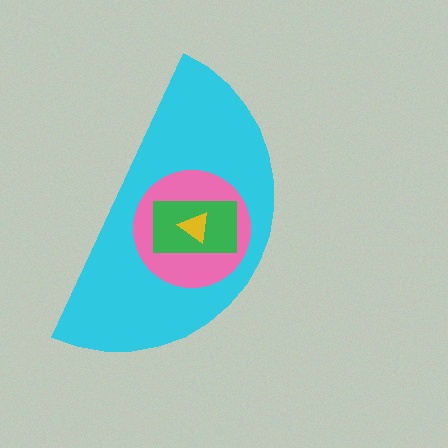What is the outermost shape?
The cyan semicircle.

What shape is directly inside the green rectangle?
The yellow triangle.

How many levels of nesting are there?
4.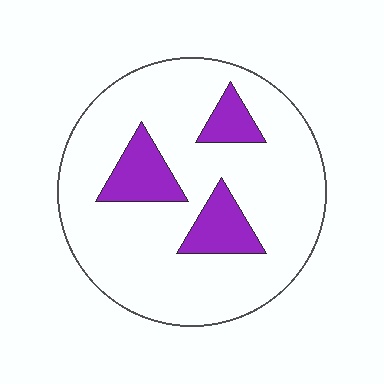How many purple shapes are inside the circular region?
3.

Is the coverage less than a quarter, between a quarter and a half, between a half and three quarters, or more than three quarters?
Less than a quarter.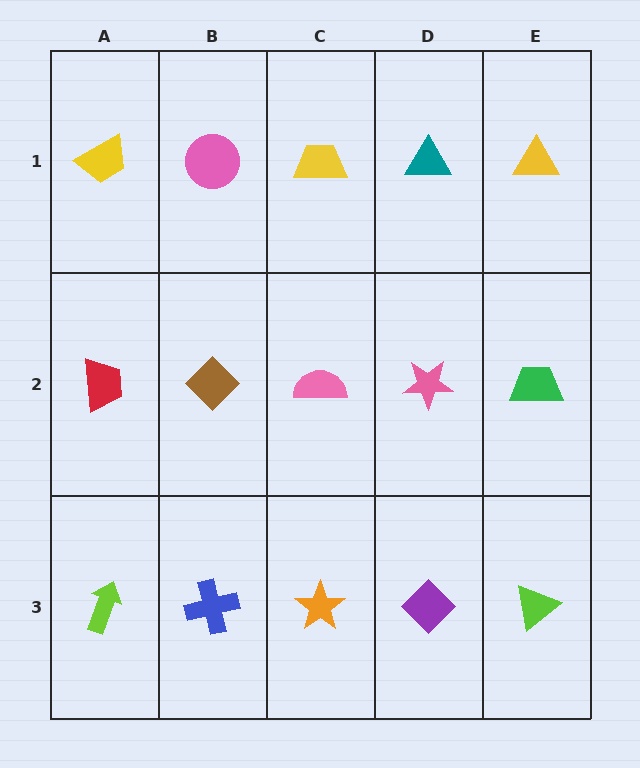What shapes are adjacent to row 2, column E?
A yellow triangle (row 1, column E), a lime triangle (row 3, column E), a pink star (row 2, column D).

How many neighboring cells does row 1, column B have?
3.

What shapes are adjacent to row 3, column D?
A pink star (row 2, column D), an orange star (row 3, column C), a lime triangle (row 3, column E).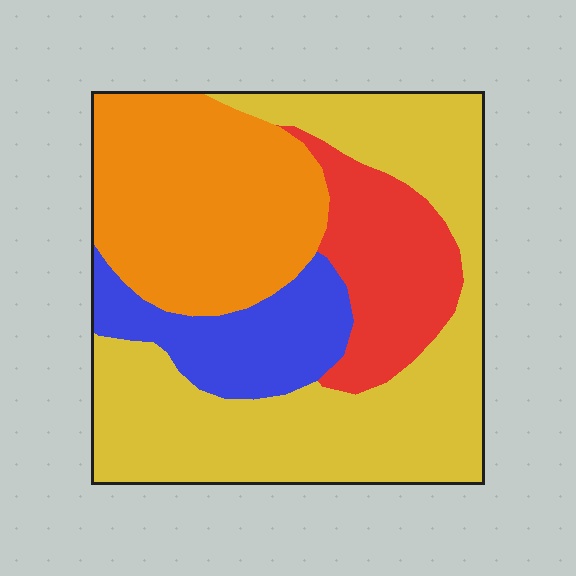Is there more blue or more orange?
Orange.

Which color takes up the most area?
Yellow, at roughly 45%.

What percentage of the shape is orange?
Orange covers 28% of the shape.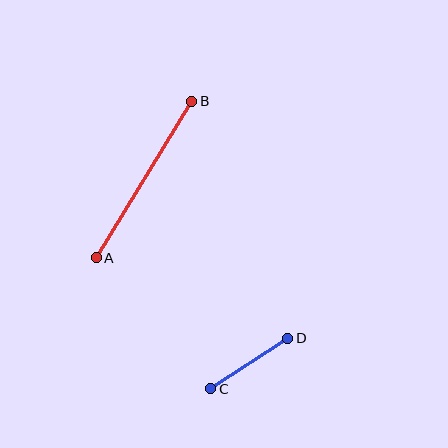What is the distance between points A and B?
The distance is approximately 184 pixels.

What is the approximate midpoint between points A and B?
The midpoint is at approximately (144, 180) pixels.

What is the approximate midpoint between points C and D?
The midpoint is at approximately (249, 363) pixels.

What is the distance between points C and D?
The distance is approximately 92 pixels.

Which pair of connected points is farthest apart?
Points A and B are farthest apart.